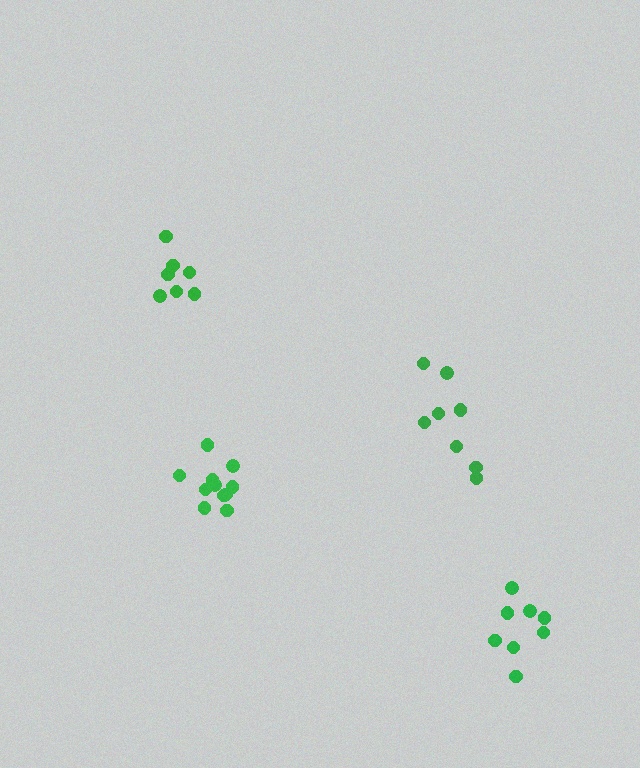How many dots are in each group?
Group 1: 7 dots, Group 2: 8 dots, Group 3: 11 dots, Group 4: 8 dots (34 total).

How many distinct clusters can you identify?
There are 4 distinct clusters.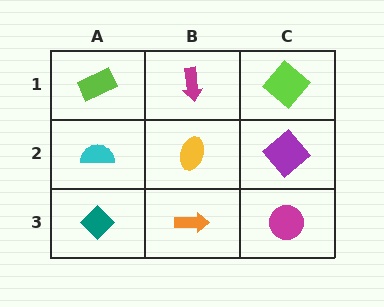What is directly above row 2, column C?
A lime diamond.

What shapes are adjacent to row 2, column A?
A lime rectangle (row 1, column A), a teal diamond (row 3, column A), a yellow ellipse (row 2, column B).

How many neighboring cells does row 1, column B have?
3.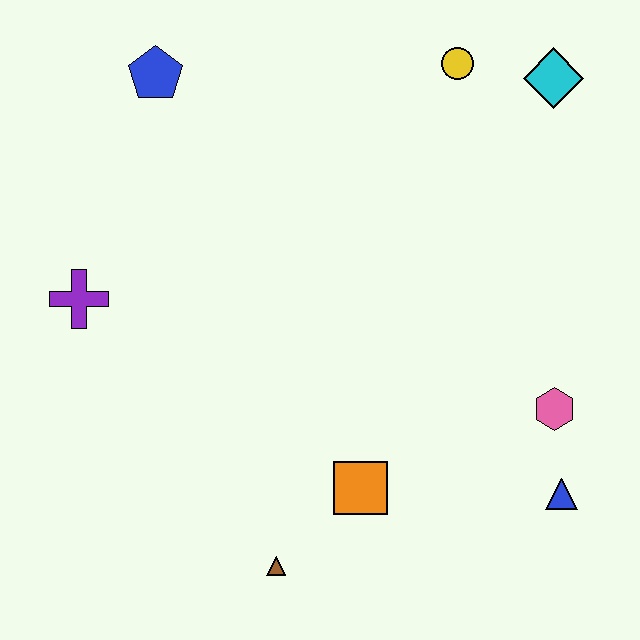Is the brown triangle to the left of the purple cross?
No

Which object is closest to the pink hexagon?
The blue triangle is closest to the pink hexagon.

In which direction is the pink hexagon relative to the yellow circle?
The pink hexagon is below the yellow circle.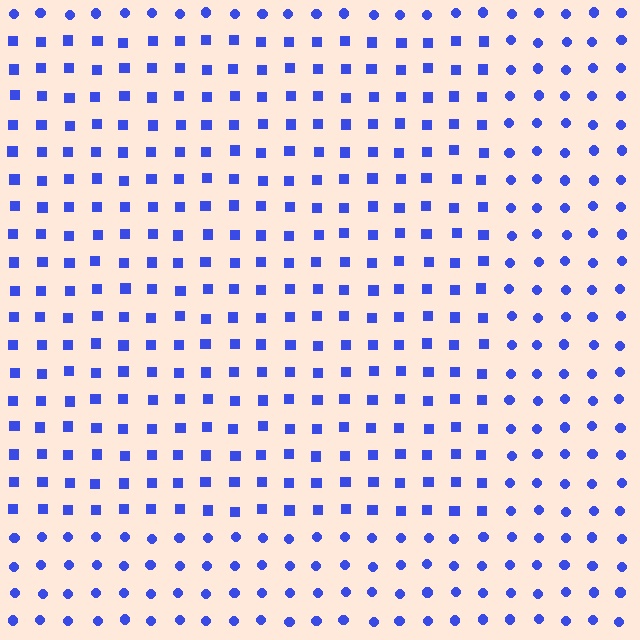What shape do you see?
I see a rectangle.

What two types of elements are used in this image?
The image uses squares inside the rectangle region and circles outside it.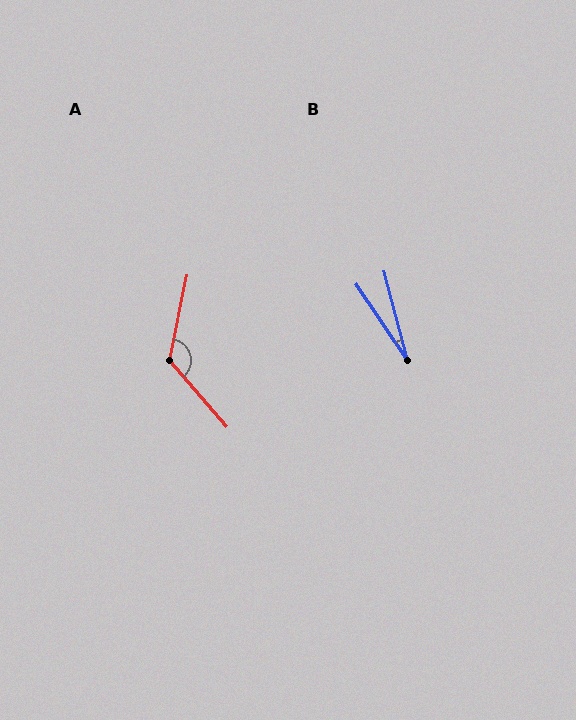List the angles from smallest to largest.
B (19°), A (127°).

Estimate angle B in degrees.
Approximately 19 degrees.